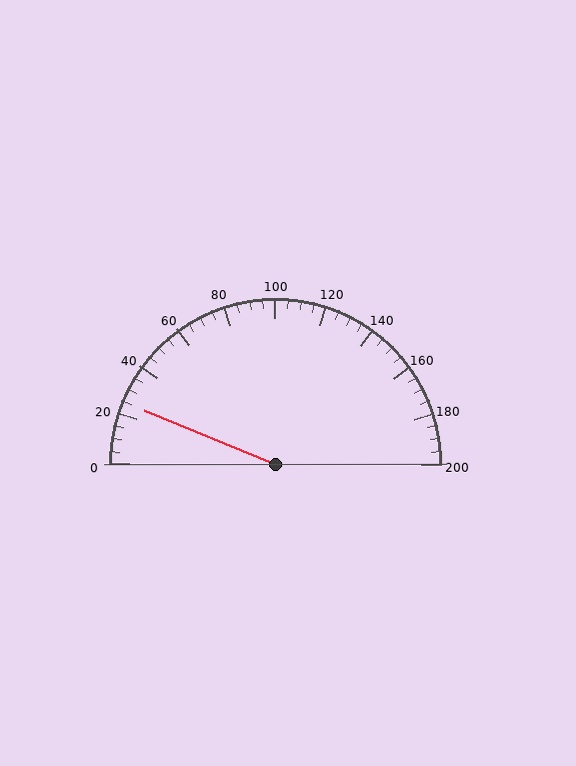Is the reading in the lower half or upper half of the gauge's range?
The reading is in the lower half of the range (0 to 200).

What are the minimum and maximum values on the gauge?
The gauge ranges from 0 to 200.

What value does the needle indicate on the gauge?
The needle indicates approximately 25.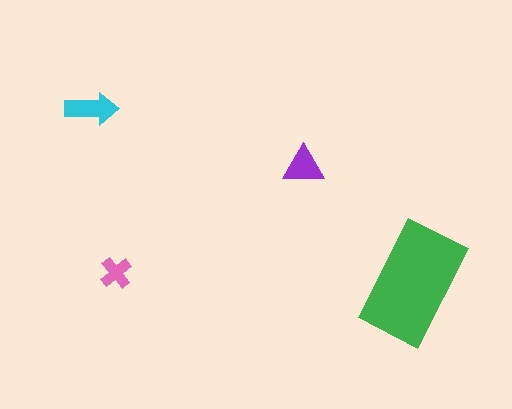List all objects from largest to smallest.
The green rectangle, the cyan arrow, the purple triangle, the pink cross.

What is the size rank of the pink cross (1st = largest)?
4th.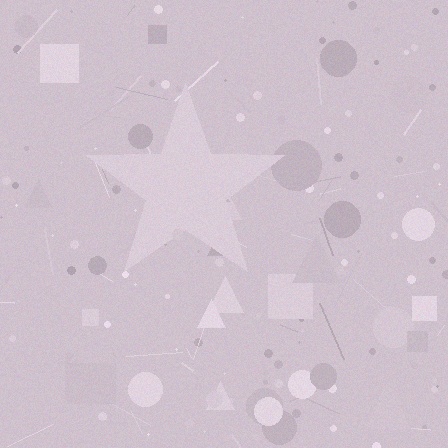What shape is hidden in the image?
A star is hidden in the image.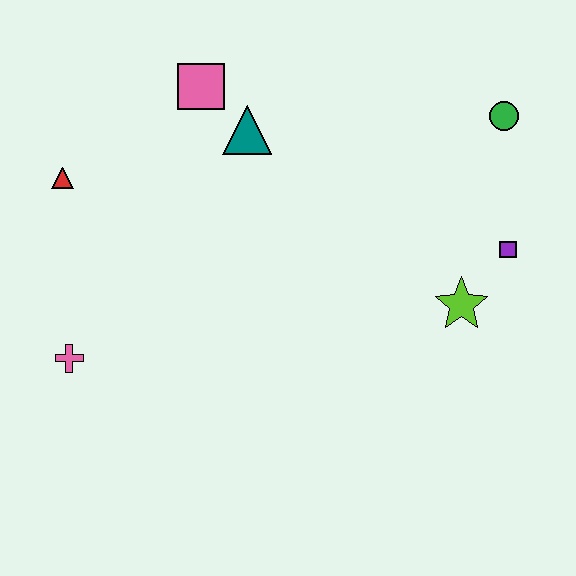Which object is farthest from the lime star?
The red triangle is farthest from the lime star.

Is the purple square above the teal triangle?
No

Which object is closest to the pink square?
The teal triangle is closest to the pink square.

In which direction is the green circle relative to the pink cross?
The green circle is to the right of the pink cross.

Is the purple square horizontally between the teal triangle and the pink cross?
No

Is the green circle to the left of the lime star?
No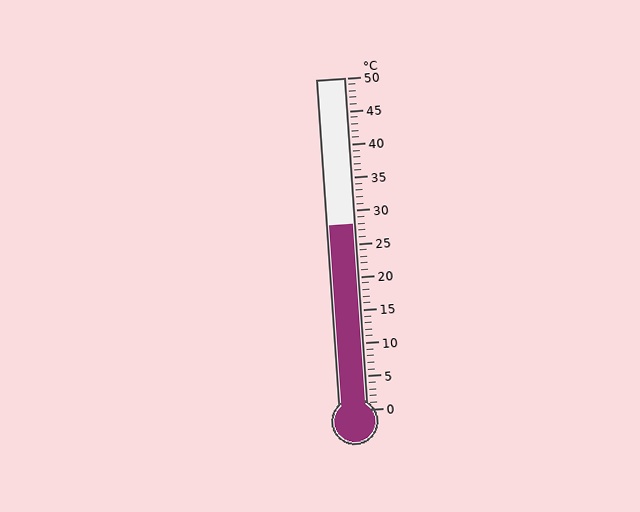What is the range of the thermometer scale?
The thermometer scale ranges from 0°C to 50°C.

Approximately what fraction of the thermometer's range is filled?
The thermometer is filled to approximately 55% of its range.